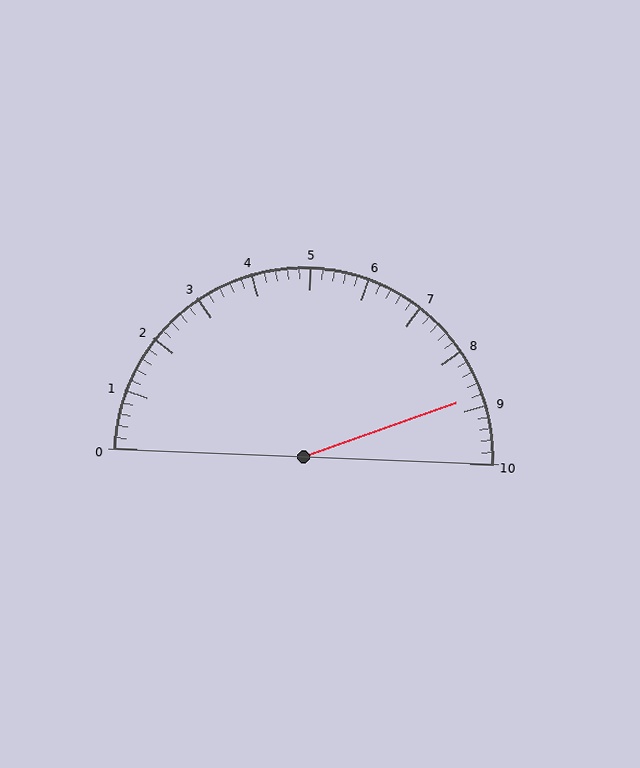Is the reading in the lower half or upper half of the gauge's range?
The reading is in the upper half of the range (0 to 10).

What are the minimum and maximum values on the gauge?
The gauge ranges from 0 to 10.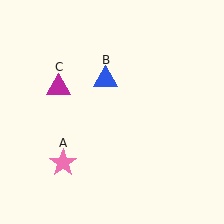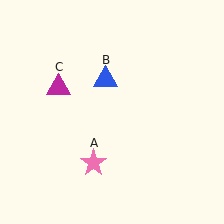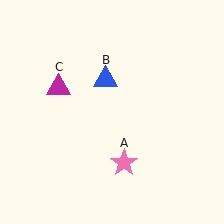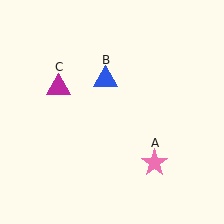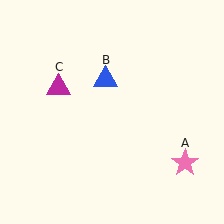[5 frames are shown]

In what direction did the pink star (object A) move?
The pink star (object A) moved right.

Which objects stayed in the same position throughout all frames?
Blue triangle (object B) and magenta triangle (object C) remained stationary.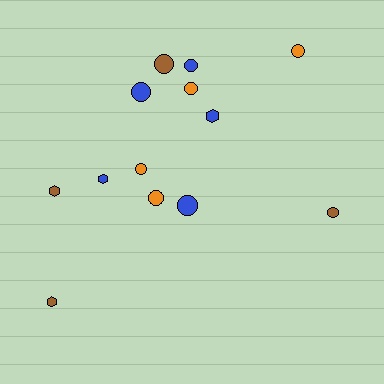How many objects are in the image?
There are 13 objects.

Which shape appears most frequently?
Circle, with 9 objects.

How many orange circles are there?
There are 4 orange circles.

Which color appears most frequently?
Blue, with 5 objects.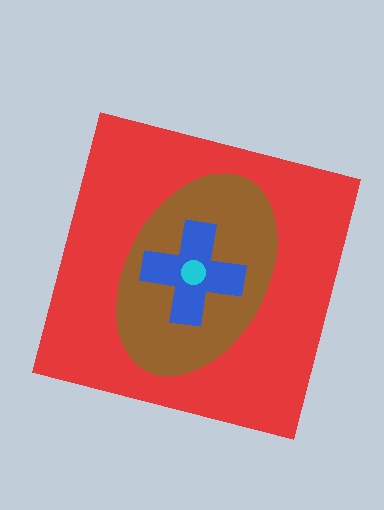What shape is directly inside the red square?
The brown ellipse.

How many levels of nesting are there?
4.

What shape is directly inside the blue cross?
The cyan circle.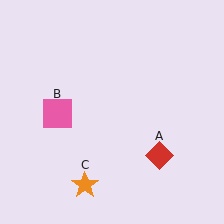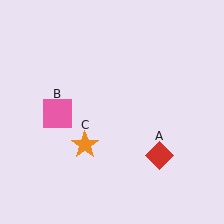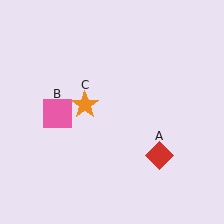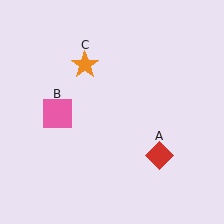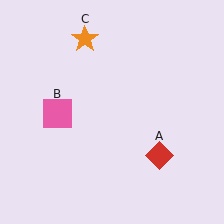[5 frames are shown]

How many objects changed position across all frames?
1 object changed position: orange star (object C).